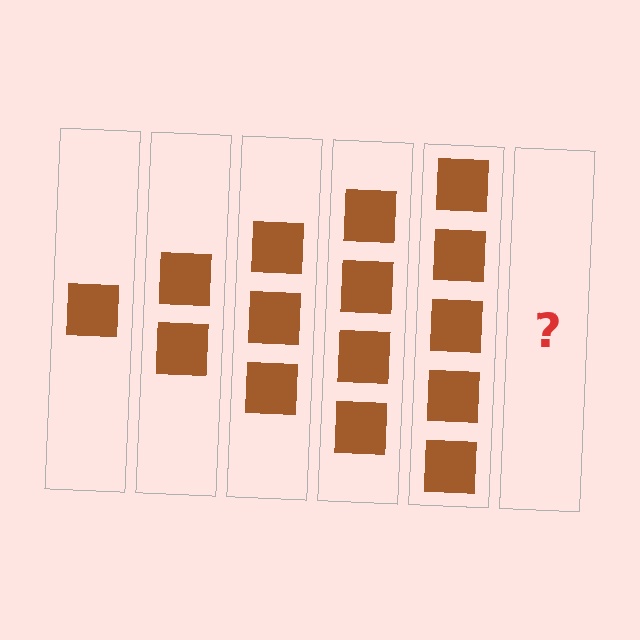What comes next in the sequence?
The next element should be 6 squares.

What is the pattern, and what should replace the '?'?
The pattern is that each step adds one more square. The '?' should be 6 squares.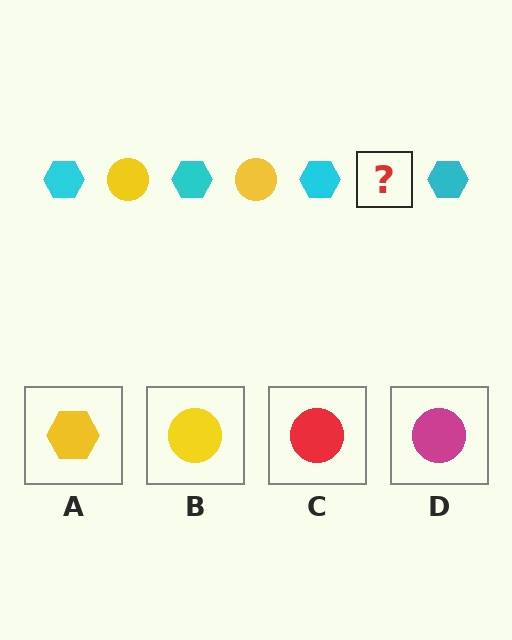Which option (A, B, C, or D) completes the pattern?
B.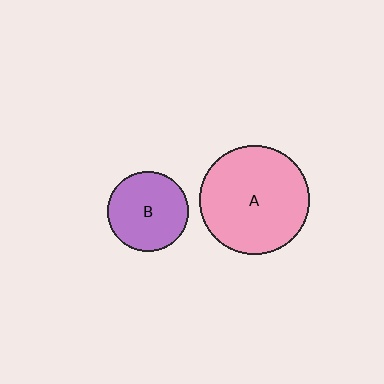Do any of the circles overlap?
No, none of the circles overlap.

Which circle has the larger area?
Circle A (pink).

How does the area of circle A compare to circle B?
Approximately 1.8 times.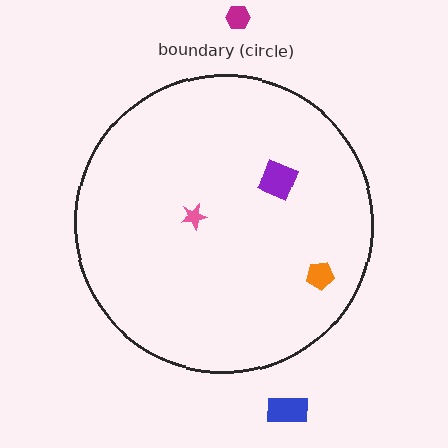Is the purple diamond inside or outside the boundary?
Inside.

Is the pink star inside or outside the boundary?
Inside.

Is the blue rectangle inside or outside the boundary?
Outside.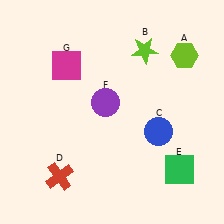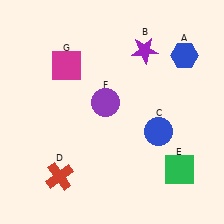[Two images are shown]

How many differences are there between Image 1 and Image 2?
There are 2 differences between the two images.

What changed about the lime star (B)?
In Image 1, B is lime. In Image 2, it changed to purple.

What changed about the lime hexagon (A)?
In Image 1, A is lime. In Image 2, it changed to blue.